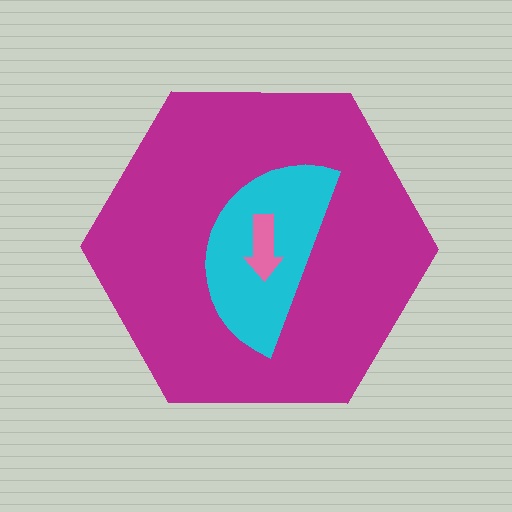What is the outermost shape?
The magenta hexagon.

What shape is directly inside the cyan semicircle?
The pink arrow.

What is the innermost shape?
The pink arrow.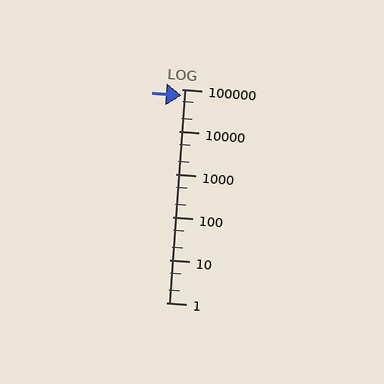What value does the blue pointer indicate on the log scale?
The pointer indicates approximately 72000.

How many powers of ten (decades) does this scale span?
The scale spans 5 decades, from 1 to 100000.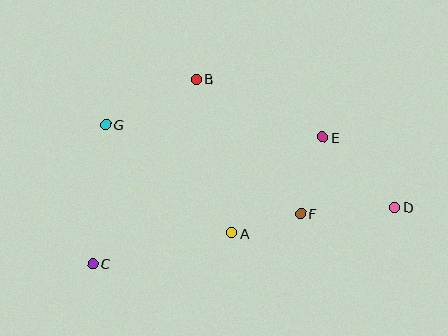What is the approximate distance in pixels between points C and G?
The distance between C and G is approximately 140 pixels.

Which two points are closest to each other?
Points A and F are closest to each other.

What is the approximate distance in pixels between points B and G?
The distance between B and G is approximately 102 pixels.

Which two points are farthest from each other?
Points C and D are farthest from each other.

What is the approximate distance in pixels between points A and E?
The distance between A and E is approximately 132 pixels.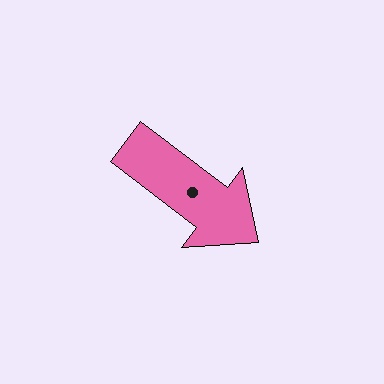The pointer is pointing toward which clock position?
Roughly 4 o'clock.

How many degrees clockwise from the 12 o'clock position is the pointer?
Approximately 127 degrees.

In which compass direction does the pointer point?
Southeast.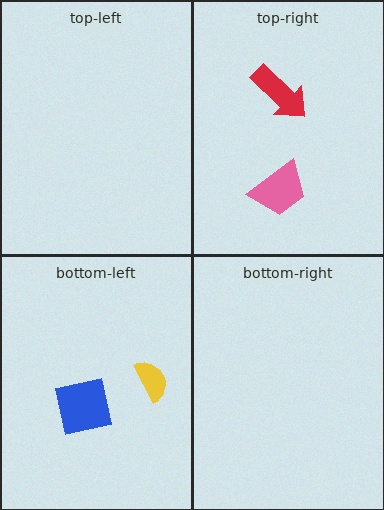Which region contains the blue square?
The bottom-left region.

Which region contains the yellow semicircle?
The bottom-left region.